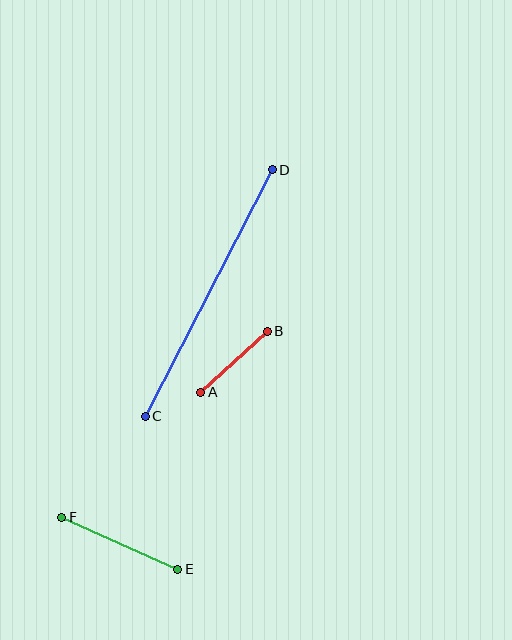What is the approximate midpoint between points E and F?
The midpoint is at approximately (120, 543) pixels.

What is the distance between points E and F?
The distance is approximately 127 pixels.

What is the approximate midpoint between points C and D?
The midpoint is at approximately (209, 293) pixels.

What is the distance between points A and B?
The distance is approximately 90 pixels.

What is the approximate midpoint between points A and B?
The midpoint is at approximately (234, 362) pixels.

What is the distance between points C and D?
The distance is approximately 277 pixels.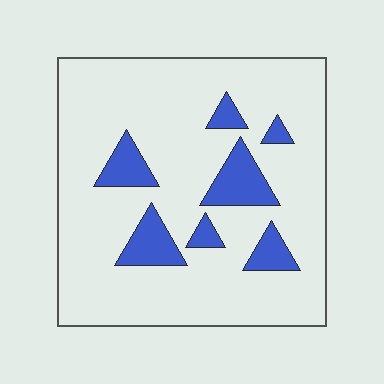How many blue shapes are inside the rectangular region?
7.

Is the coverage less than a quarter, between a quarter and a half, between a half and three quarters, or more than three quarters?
Less than a quarter.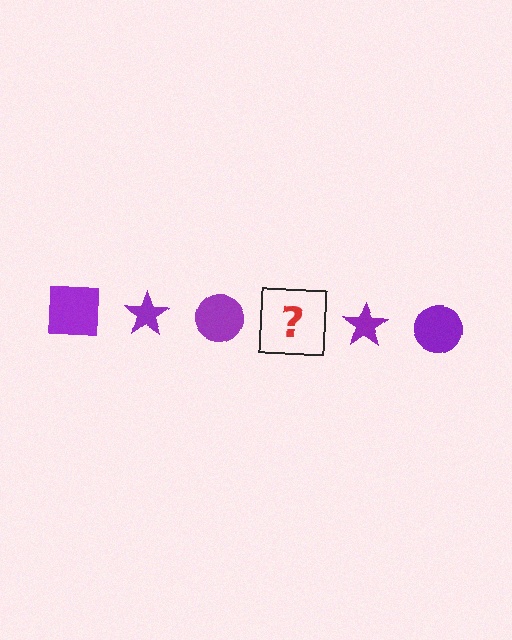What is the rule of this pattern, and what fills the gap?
The rule is that the pattern cycles through square, star, circle shapes in purple. The gap should be filled with a purple square.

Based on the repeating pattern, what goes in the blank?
The blank should be a purple square.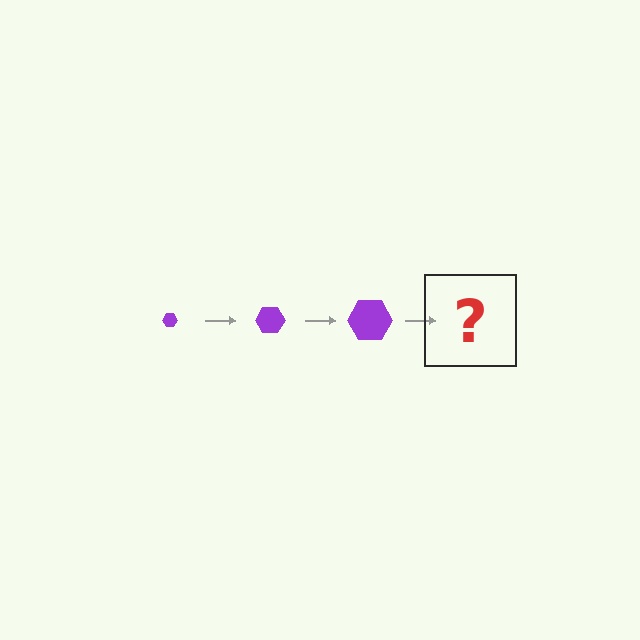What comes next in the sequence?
The next element should be a purple hexagon, larger than the previous one.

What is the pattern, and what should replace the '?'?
The pattern is that the hexagon gets progressively larger each step. The '?' should be a purple hexagon, larger than the previous one.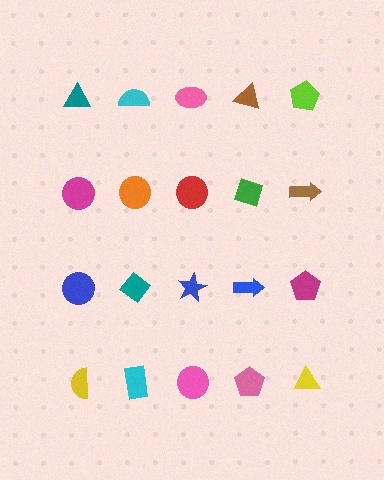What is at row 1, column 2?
A cyan semicircle.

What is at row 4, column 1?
A yellow semicircle.